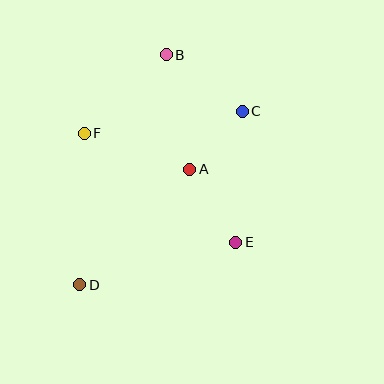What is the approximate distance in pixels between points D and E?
The distance between D and E is approximately 161 pixels.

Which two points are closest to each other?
Points A and C are closest to each other.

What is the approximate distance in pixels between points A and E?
The distance between A and E is approximately 86 pixels.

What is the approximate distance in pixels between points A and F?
The distance between A and F is approximately 111 pixels.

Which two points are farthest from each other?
Points B and D are farthest from each other.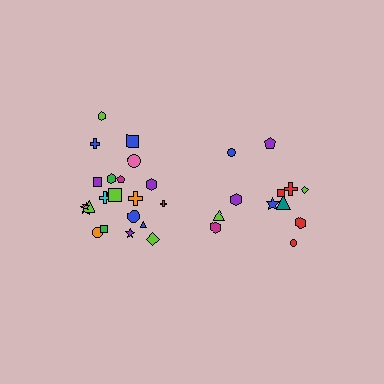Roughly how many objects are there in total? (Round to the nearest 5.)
Roughly 35 objects in total.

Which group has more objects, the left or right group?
The left group.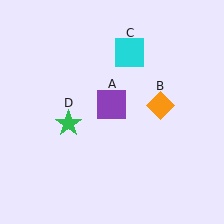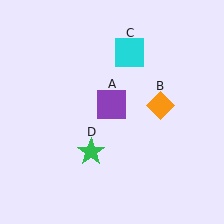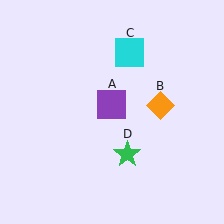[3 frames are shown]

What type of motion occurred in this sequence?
The green star (object D) rotated counterclockwise around the center of the scene.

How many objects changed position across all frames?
1 object changed position: green star (object D).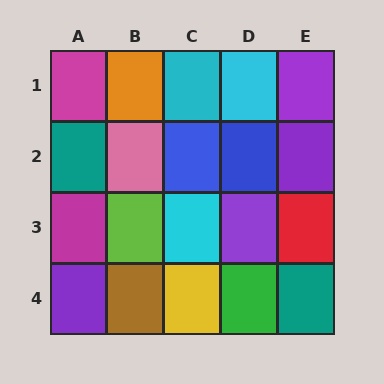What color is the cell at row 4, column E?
Teal.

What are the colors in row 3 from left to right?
Magenta, lime, cyan, purple, red.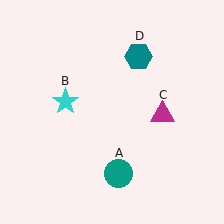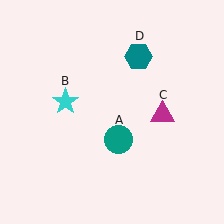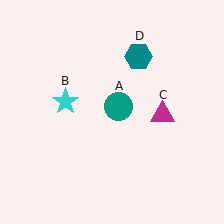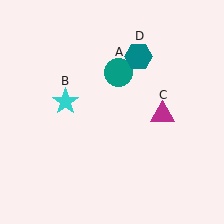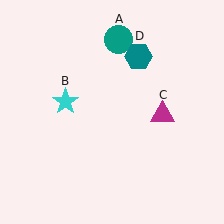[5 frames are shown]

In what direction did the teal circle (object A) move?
The teal circle (object A) moved up.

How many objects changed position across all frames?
1 object changed position: teal circle (object A).